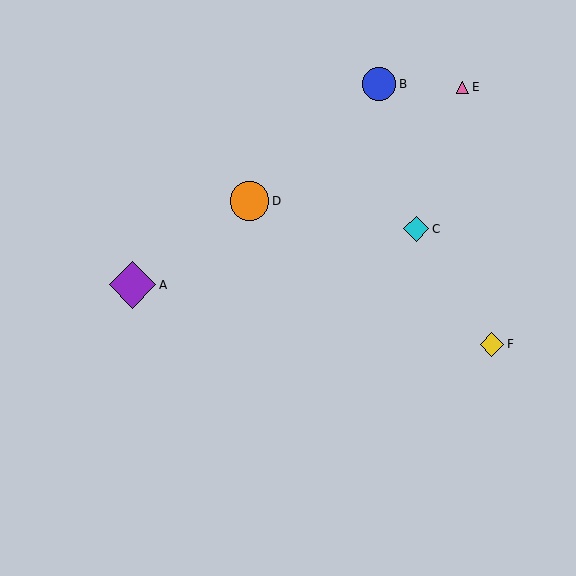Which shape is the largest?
The purple diamond (labeled A) is the largest.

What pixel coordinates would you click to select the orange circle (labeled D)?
Click at (250, 201) to select the orange circle D.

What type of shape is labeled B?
Shape B is a blue circle.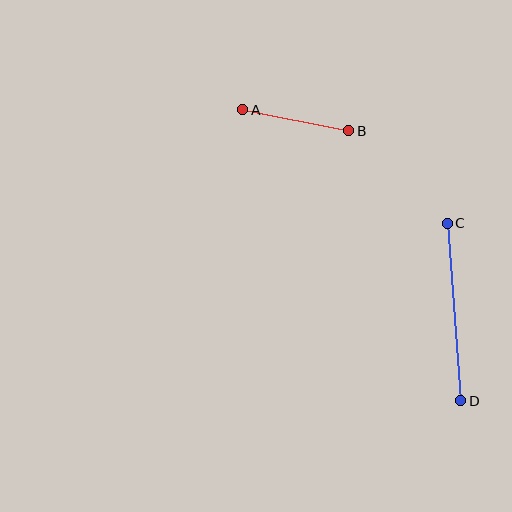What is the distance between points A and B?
The distance is approximately 108 pixels.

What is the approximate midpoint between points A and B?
The midpoint is at approximately (296, 120) pixels.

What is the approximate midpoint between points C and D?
The midpoint is at approximately (454, 312) pixels.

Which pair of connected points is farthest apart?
Points C and D are farthest apart.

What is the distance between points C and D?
The distance is approximately 178 pixels.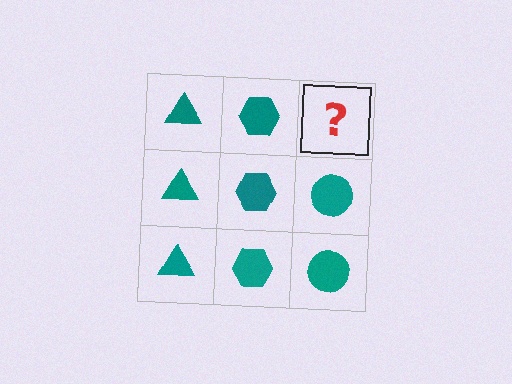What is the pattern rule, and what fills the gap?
The rule is that each column has a consistent shape. The gap should be filled with a teal circle.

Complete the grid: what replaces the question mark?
The question mark should be replaced with a teal circle.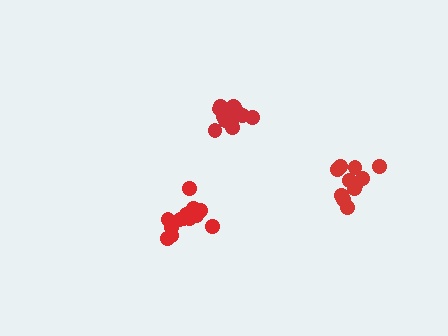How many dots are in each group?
Group 1: 12 dots, Group 2: 13 dots, Group 3: 15 dots (40 total).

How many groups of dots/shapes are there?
There are 3 groups.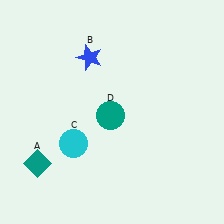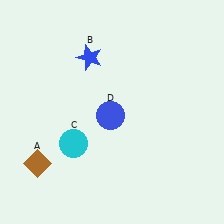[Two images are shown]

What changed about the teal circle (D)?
In Image 1, D is teal. In Image 2, it changed to blue.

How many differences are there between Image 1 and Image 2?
There are 2 differences between the two images.